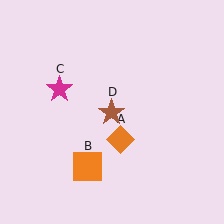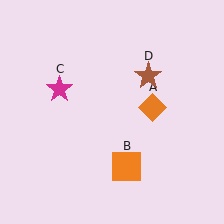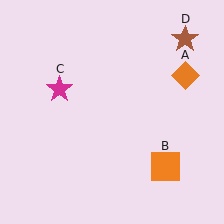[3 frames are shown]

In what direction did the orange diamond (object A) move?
The orange diamond (object A) moved up and to the right.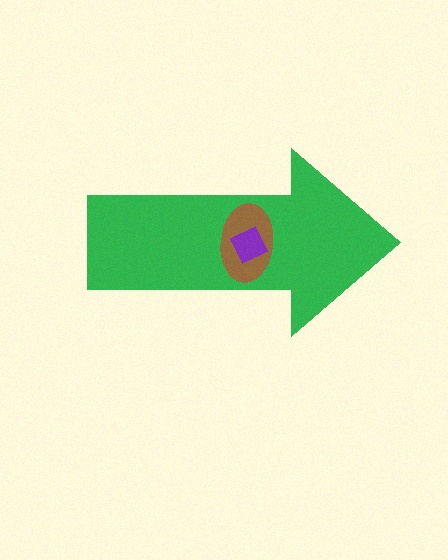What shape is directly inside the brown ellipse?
The purple square.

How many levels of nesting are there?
3.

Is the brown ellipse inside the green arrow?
Yes.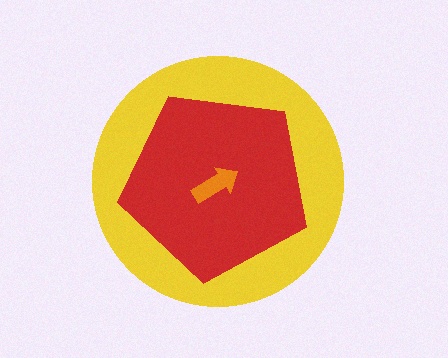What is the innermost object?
The orange arrow.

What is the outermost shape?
The yellow circle.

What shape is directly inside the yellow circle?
The red pentagon.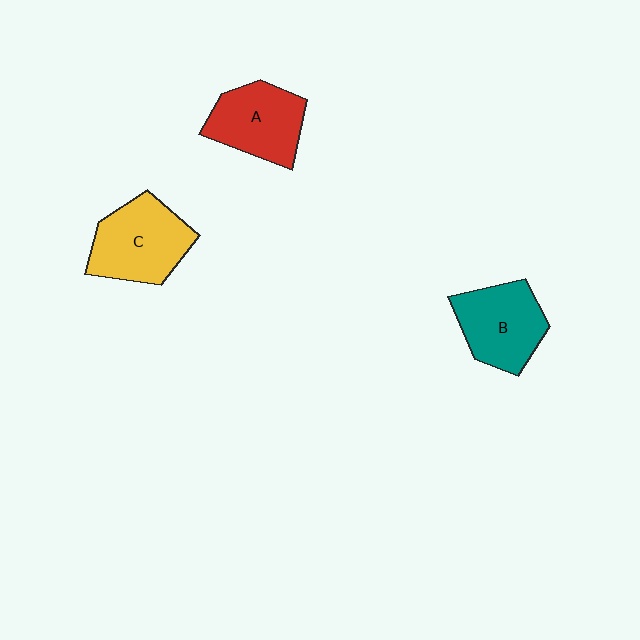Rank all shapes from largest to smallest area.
From largest to smallest: C (yellow), B (teal), A (red).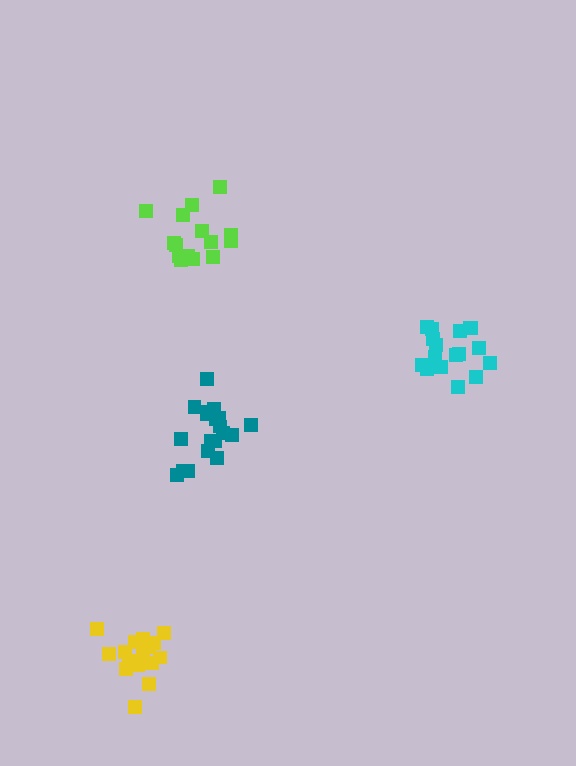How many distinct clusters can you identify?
There are 4 distinct clusters.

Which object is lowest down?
The yellow cluster is bottommost.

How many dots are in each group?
Group 1: 17 dots, Group 2: 17 dots, Group 3: 19 dots, Group 4: 15 dots (68 total).